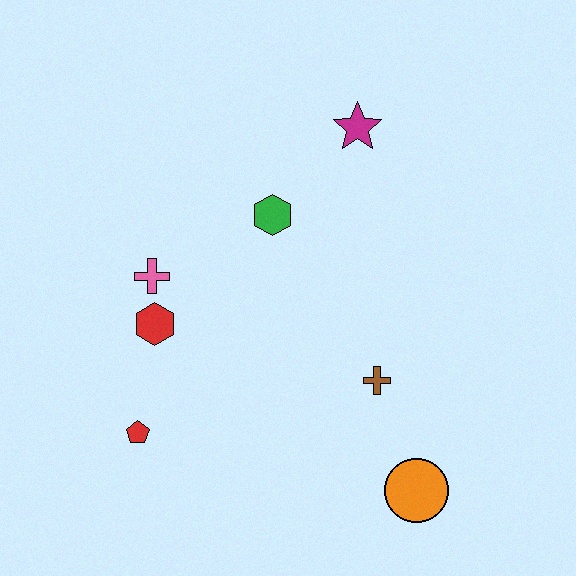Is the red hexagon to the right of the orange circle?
No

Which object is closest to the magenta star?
The green hexagon is closest to the magenta star.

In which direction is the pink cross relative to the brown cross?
The pink cross is to the left of the brown cross.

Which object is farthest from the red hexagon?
The orange circle is farthest from the red hexagon.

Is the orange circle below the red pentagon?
Yes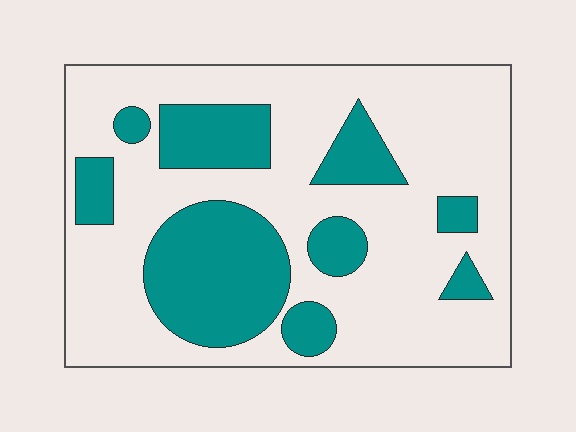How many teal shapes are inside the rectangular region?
9.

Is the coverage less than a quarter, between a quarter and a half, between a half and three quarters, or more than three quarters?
Between a quarter and a half.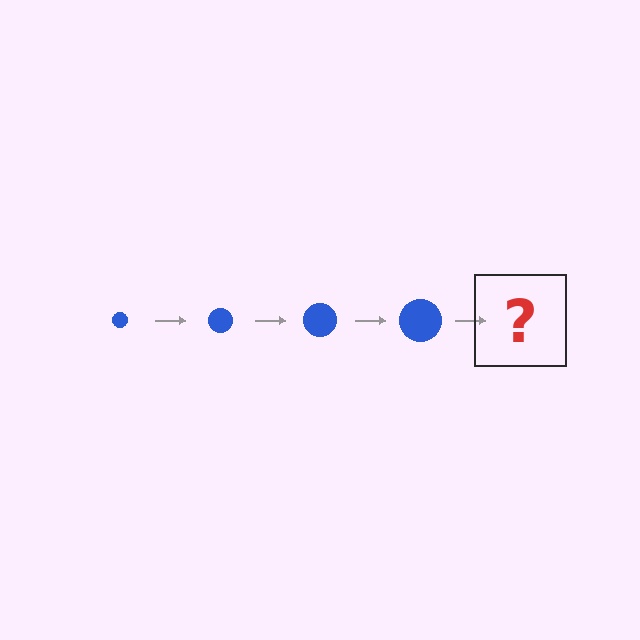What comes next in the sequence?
The next element should be a blue circle, larger than the previous one.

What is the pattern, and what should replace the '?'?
The pattern is that the circle gets progressively larger each step. The '?' should be a blue circle, larger than the previous one.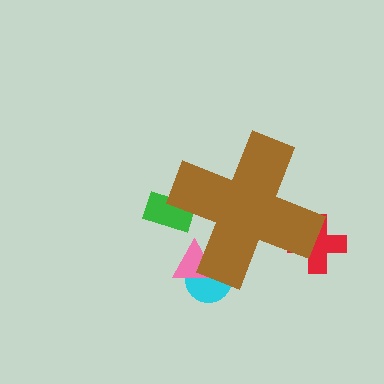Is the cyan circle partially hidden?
Yes, the cyan circle is partially hidden behind the brown cross.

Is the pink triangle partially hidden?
Yes, the pink triangle is partially hidden behind the brown cross.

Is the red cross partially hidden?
Yes, the red cross is partially hidden behind the brown cross.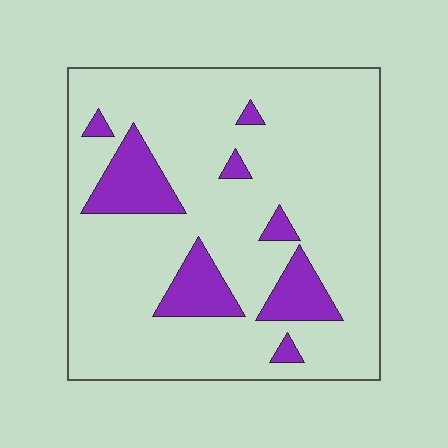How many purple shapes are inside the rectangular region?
8.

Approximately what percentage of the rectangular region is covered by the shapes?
Approximately 15%.